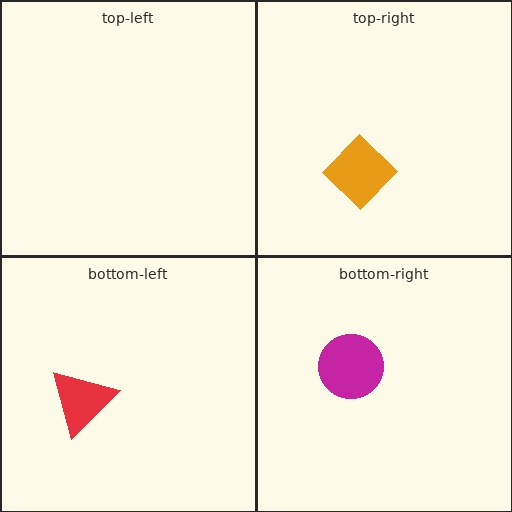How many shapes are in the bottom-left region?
1.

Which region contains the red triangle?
The bottom-left region.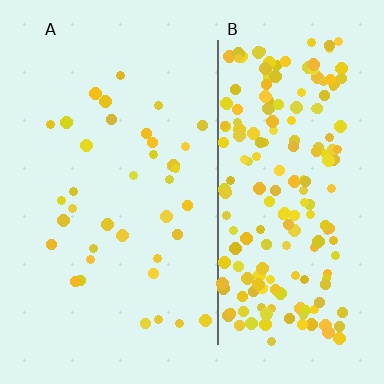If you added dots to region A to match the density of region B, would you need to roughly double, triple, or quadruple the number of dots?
Approximately quadruple.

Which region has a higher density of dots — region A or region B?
B (the right).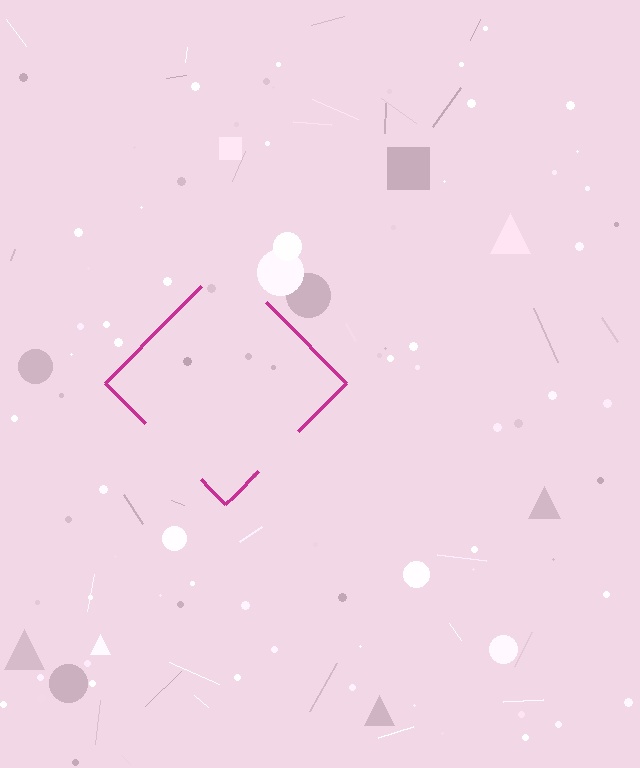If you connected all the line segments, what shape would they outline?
They would outline a diamond.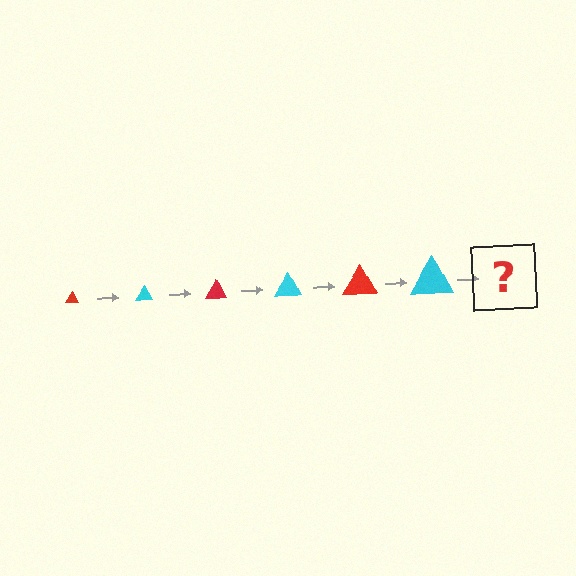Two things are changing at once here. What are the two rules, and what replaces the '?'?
The two rules are that the triangle grows larger each step and the color cycles through red and cyan. The '?' should be a red triangle, larger than the previous one.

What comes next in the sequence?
The next element should be a red triangle, larger than the previous one.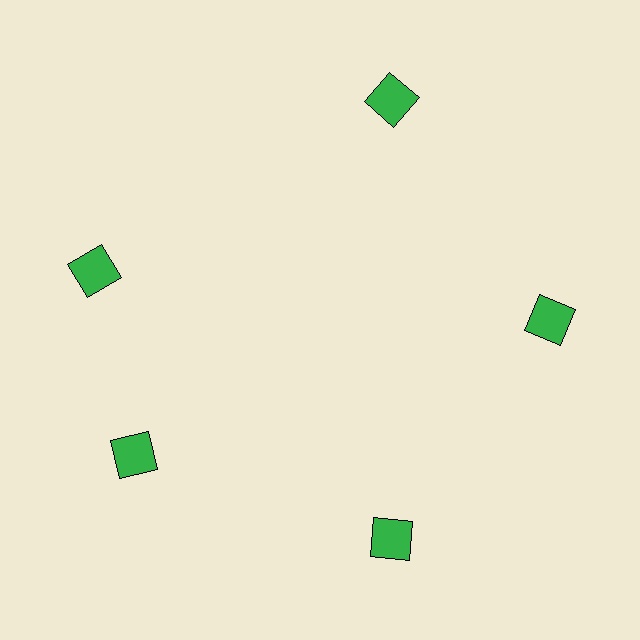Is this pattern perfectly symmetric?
No. The 5 green squares are arranged in a ring, but one element near the 10 o'clock position is rotated out of alignment along the ring, breaking the 5-fold rotational symmetry.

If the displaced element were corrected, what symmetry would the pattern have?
It would have 5-fold rotational symmetry — the pattern would map onto itself every 72 degrees.